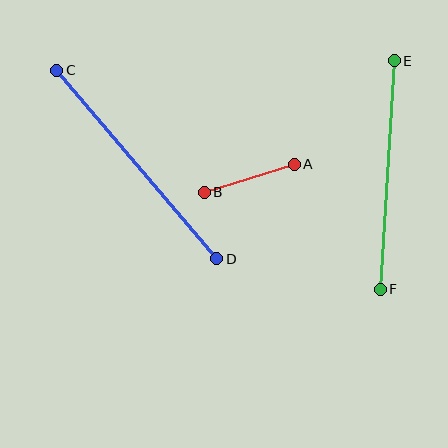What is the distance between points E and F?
The distance is approximately 229 pixels.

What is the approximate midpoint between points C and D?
The midpoint is at approximately (137, 165) pixels.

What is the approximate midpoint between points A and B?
The midpoint is at approximately (249, 178) pixels.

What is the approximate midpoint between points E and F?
The midpoint is at approximately (387, 175) pixels.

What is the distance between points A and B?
The distance is approximately 95 pixels.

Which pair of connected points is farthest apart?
Points C and D are farthest apart.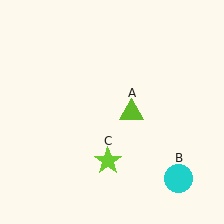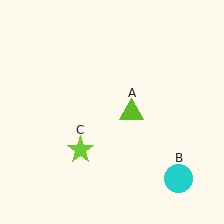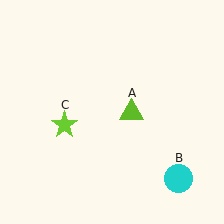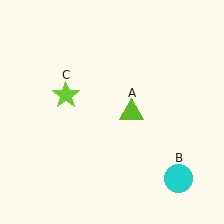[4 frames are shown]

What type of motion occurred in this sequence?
The lime star (object C) rotated clockwise around the center of the scene.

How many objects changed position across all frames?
1 object changed position: lime star (object C).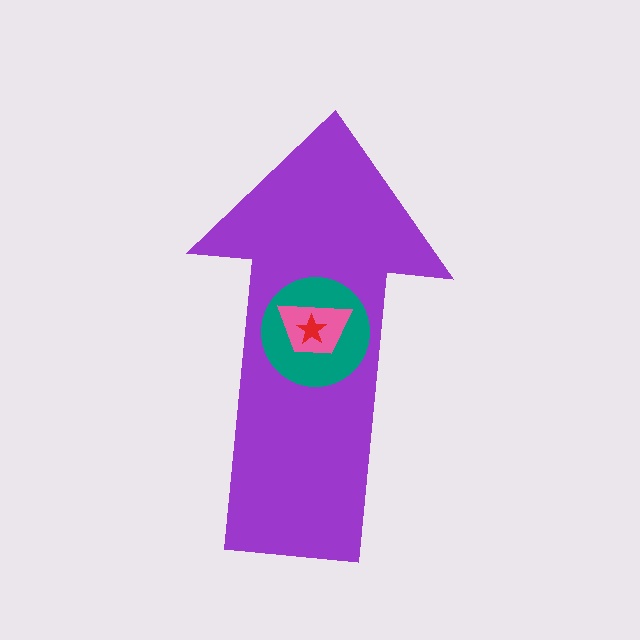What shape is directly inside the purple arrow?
The teal circle.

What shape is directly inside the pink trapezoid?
The red star.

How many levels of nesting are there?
4.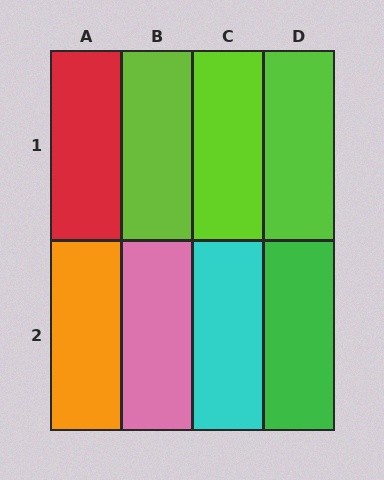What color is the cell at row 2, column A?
Orange.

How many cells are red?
1 cell is red.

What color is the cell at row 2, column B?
Pink.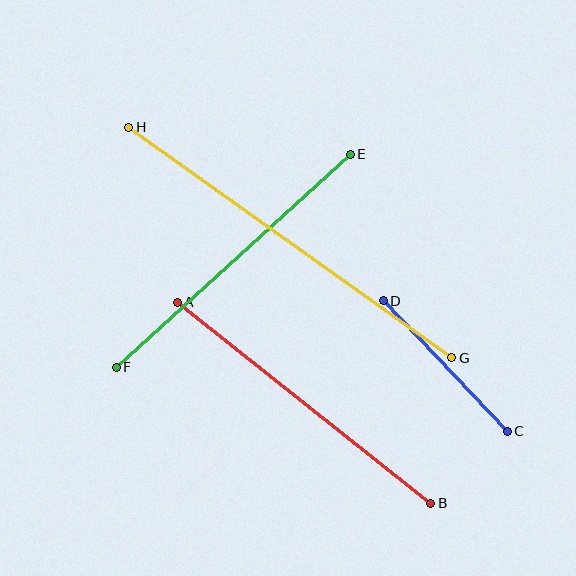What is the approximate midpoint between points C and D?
The midpoint is at approximately (445, 366) pixels.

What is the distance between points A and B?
The distance is approximately 324 pixels.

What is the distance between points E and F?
The distance is approximately 317 pixels.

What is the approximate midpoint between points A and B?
The midpoint is at approximately (304, 403) pixels.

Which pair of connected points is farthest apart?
Points G and H are farthest apart.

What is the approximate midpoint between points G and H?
The midpoint is at approximately (290, 242) pixels.